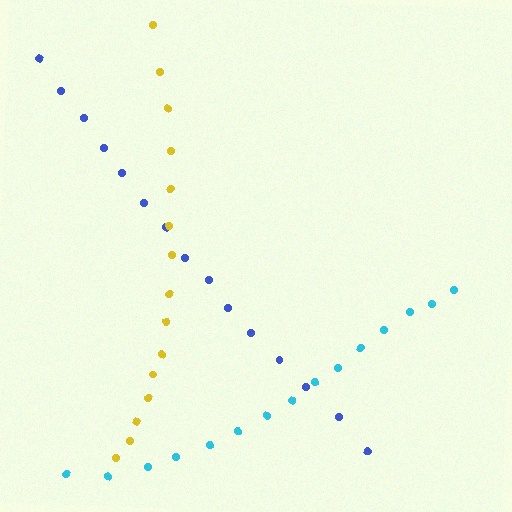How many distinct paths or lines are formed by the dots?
There are 3 distinct paths.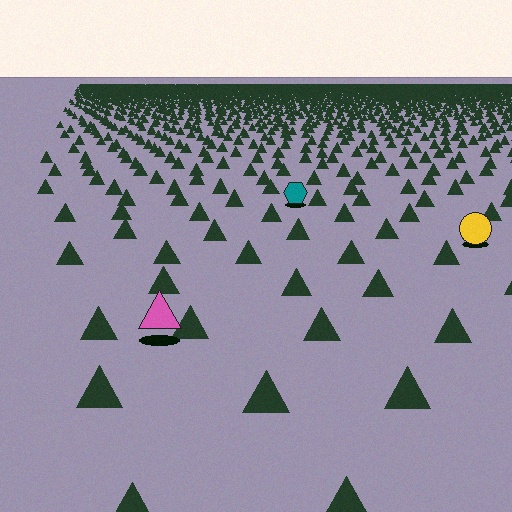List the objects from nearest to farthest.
From nearest to farthest: the pink triangle, the yellow circle, the teal hexagon.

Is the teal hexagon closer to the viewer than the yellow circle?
No. The yellow circle is closer — you can tell from the texture gradient: the ground texture is coarser near it.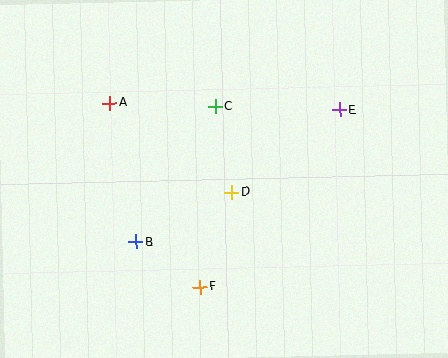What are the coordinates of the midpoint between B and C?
The midpoint between B and C is at (176, 174).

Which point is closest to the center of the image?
Point D at (232, 192) is closest to the center.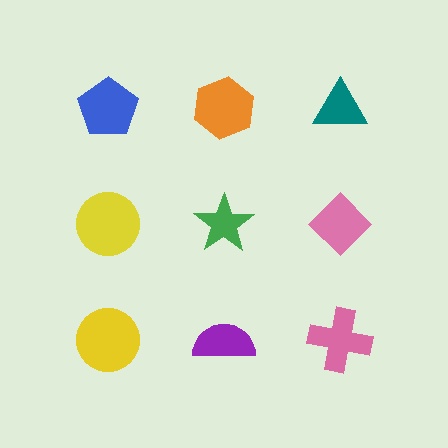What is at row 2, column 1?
A yellow circle.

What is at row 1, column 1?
A blue pentagon.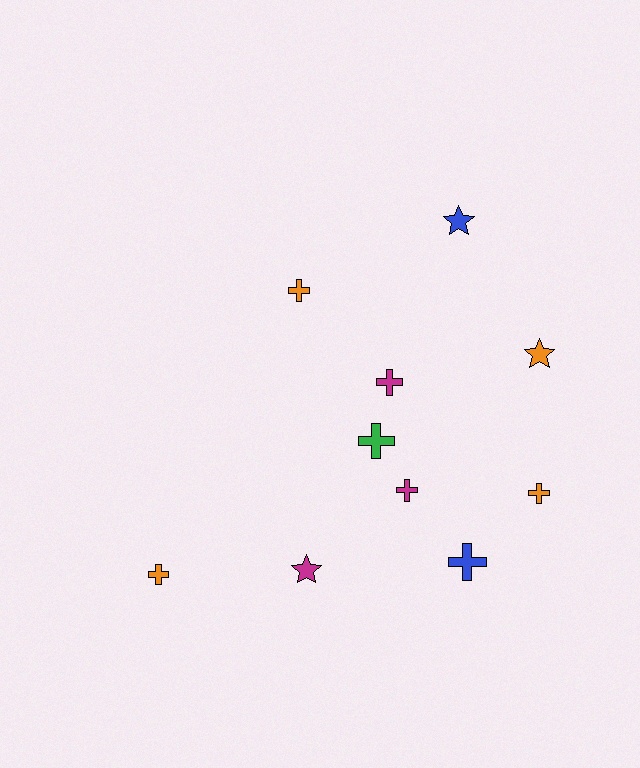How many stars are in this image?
There are 3 stars.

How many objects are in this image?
There are 10 objects.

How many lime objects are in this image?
There are no lime objects.